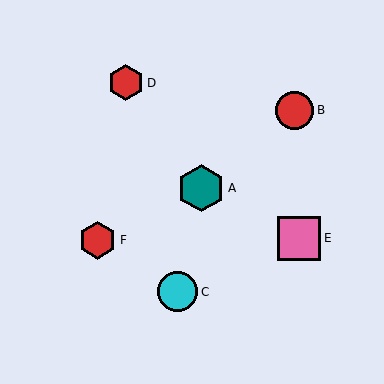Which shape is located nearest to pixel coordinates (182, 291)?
The cyan circle (labeled C) at (178, 292) is nearest to that location.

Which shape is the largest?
The teal hexagon (labeled A) is the largest.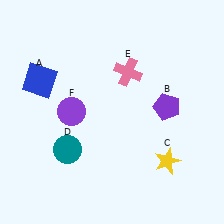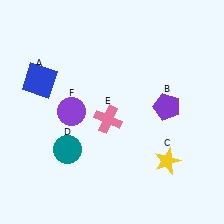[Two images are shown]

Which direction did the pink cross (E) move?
The pink cross (E) moved down.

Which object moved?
The pink cross (E) moved down.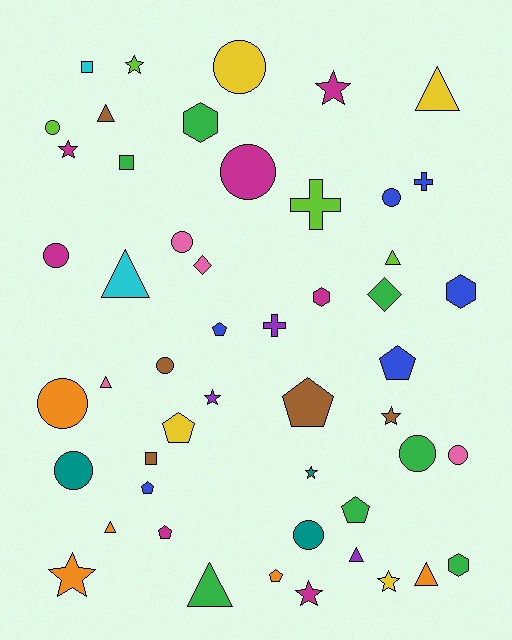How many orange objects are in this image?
There are 5 orange objects.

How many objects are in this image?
There are 50 objects.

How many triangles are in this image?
There are 9 triangles.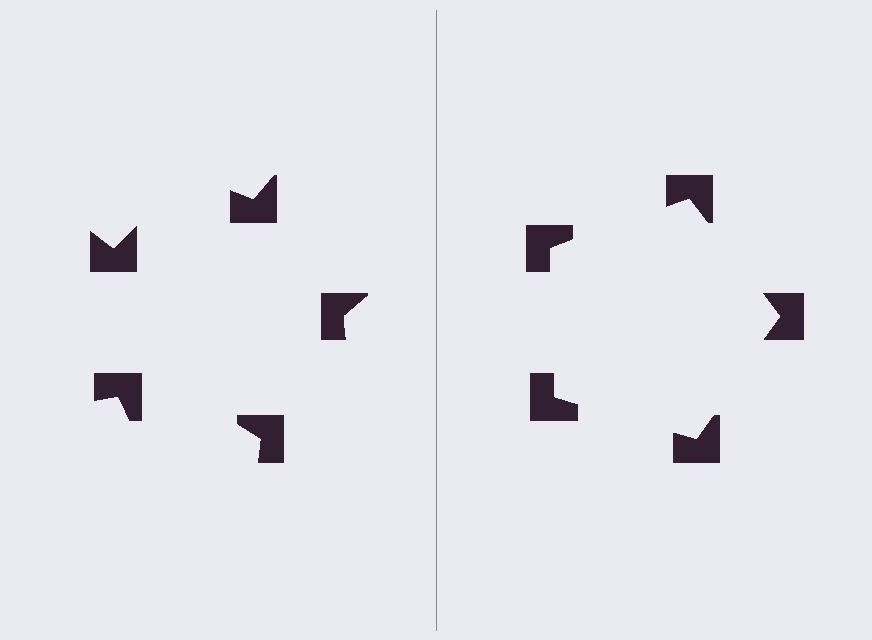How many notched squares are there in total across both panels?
10 — 5 on each side.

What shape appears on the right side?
An illusory pentagon.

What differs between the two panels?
The notched squares are positioned identically on both sides; only the wedge orientations differ. On the right they align to a pentagon; on the left they are misaligned.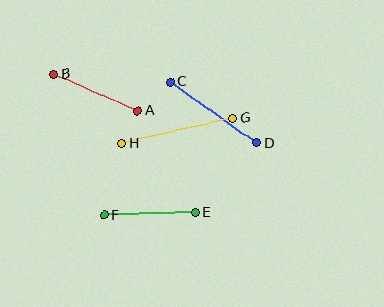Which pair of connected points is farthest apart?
Points G and H are farthest apart.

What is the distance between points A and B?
The distance is approximately 92 pixels.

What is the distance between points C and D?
The distance is approximately 106 pixels.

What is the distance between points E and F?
The distance is approximately 91 pixels.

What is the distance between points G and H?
The distance is approximately 114 pixels.